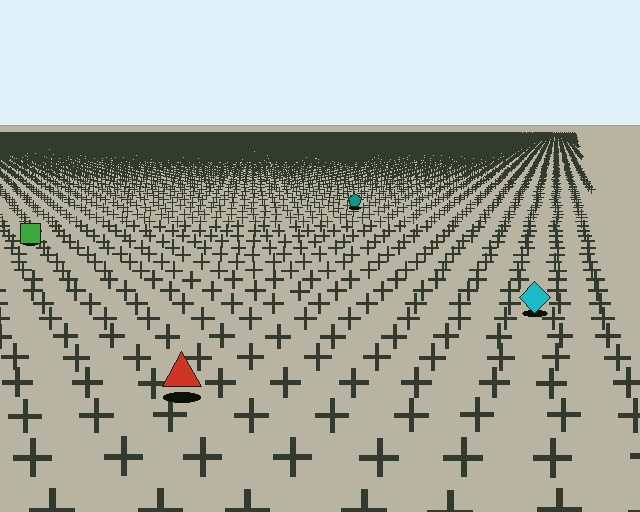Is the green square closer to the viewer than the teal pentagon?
Yes. The green square is closer — you can tell from the texture gradient: the ground texture is coarser near it.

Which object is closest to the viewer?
The red triangle is closest. The texture marks near it are larger and more spread out.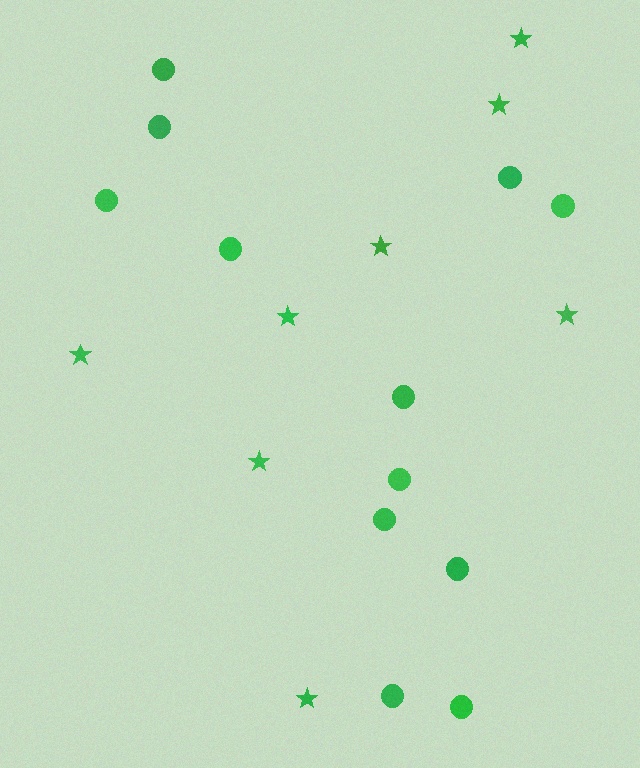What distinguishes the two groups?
There are 2 groups: one group of stars (8) and one group of circles (12).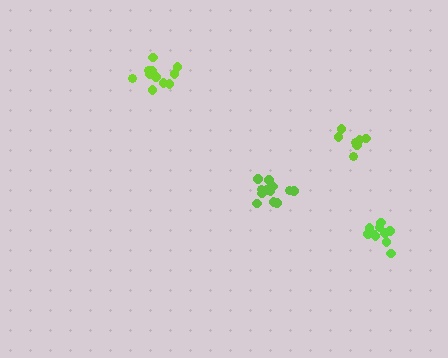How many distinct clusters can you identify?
There are 4 distinct clusters.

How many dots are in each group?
Group 1: 12 dots, Group 2: 7 dots, Group 3: 10 dots, Group 4: 12 dots (41 total).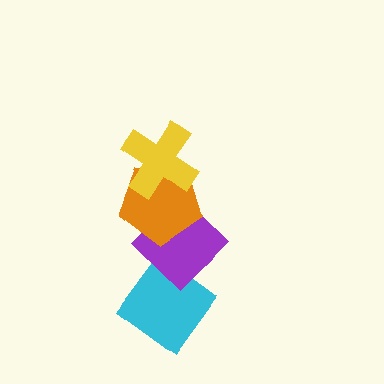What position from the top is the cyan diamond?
The cyan diamond is 4th from the top.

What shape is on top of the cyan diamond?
The purple diamond is on top of the cyan diamond.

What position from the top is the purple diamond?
The purple diamond is 3rd from the top.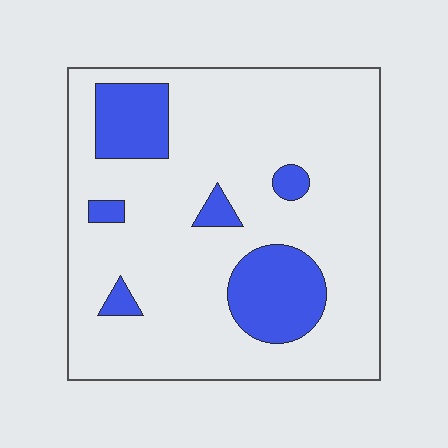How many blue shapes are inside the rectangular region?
6.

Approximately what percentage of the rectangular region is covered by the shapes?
Approximately 20%.